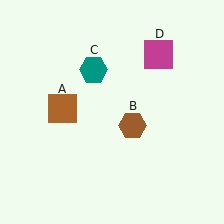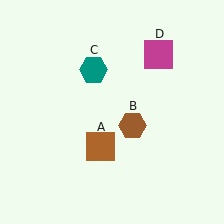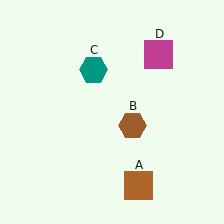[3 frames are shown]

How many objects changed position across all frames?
1 object changed position: brown square (object A).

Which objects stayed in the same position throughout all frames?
Brown hexagon (object B) and teal hexagon (object C) and magenta square (object D) remained stationary.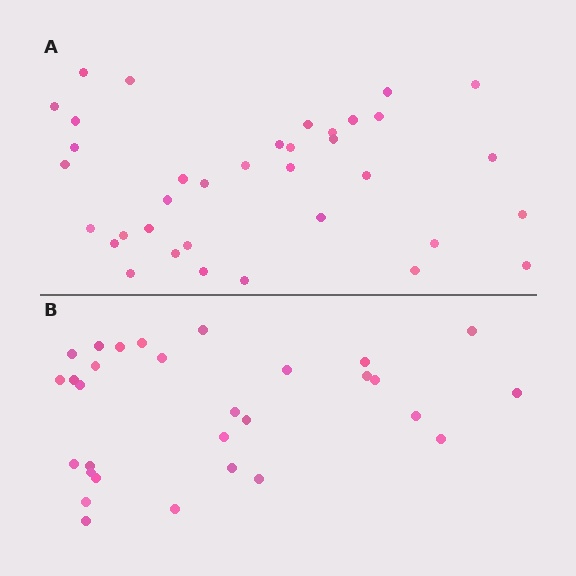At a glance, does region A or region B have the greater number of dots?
Region A (the top region) has more dots.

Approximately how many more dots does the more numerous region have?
Region A has about 6 more dots than region B.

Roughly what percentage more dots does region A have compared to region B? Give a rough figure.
About 20% more.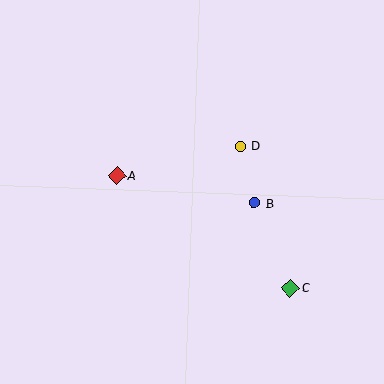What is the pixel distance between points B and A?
The distance between B and A is 140 pixels.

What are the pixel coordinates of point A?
Point A is at (117, 176).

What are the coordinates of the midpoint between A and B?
The midpoint between A and B is at (185, 189).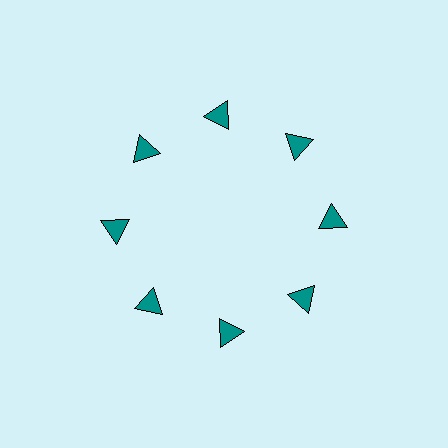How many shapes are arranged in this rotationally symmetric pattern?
There are 8 shapes, arranged in 8 groups of 1.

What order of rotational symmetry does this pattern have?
This pattern has 8-fold rotational symmetry.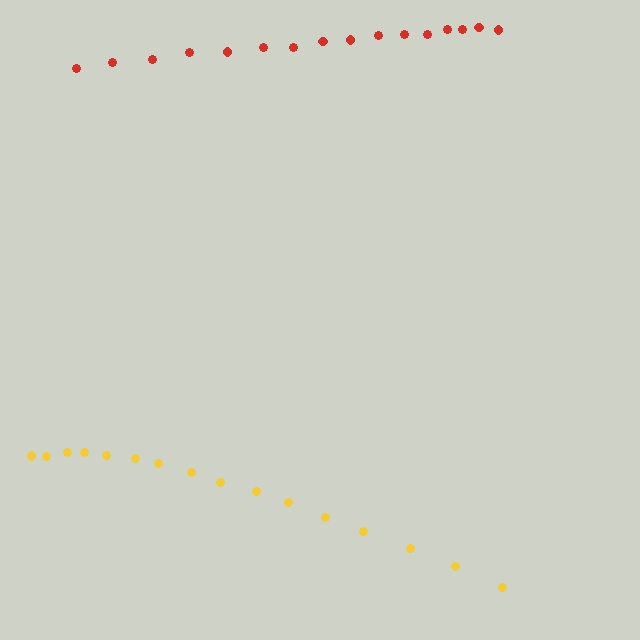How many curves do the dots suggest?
There are 2 distinct paths.